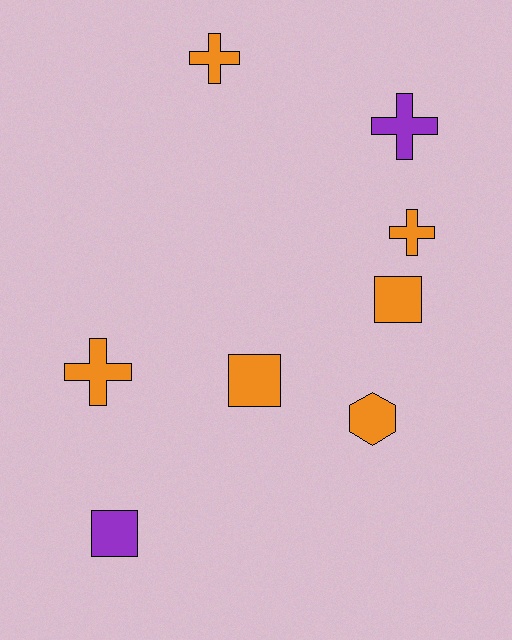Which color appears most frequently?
Orange, with 6 objects.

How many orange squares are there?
There are 2 orange squares.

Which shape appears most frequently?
Cross, with 4 objects.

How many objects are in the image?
There are 8 objects.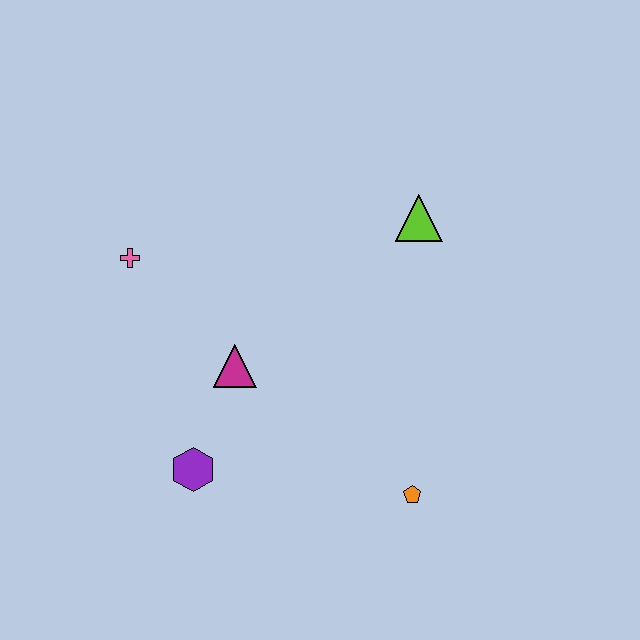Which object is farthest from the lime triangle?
The purple hexagon is farthest from the lime triangle.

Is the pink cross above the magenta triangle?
Yes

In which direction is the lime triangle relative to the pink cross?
The lime triangle is to the right of the pink cross.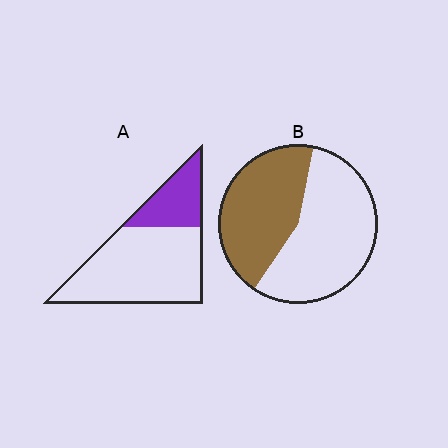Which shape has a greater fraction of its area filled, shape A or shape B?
Shape B.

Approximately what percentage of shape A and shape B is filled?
A is approximately 25% and B is approximately 45%.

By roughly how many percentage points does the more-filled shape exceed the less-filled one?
By roughly 15 percentage points (B over A).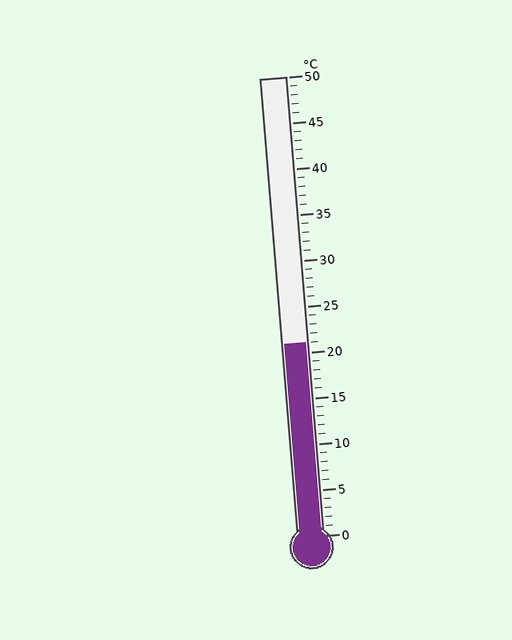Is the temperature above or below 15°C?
The temperature is above 15°C.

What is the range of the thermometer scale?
The thermometer scale ranges from 0°C to 50°C.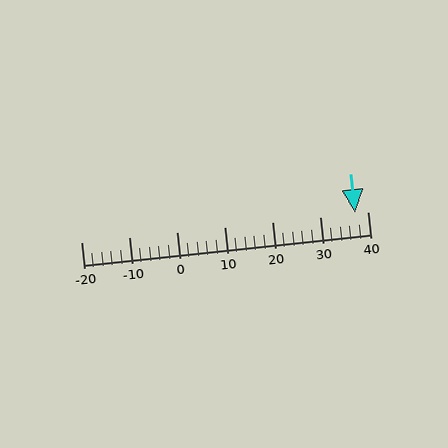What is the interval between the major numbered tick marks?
The major tick marks are spaced 10 units apart.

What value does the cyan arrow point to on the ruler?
The cyan arrow points to approximately 37.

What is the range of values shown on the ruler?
The ruler shows values from -20 to 40.